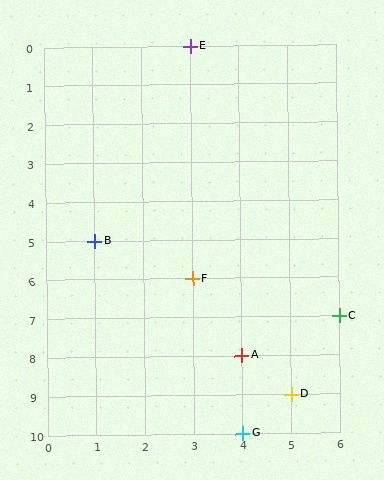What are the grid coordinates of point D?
Point D is at grid coordinates (5, 9).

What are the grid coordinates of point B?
Point B is at grid coordinates (1, 5).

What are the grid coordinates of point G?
Point G is at grid coordinates (4, 10).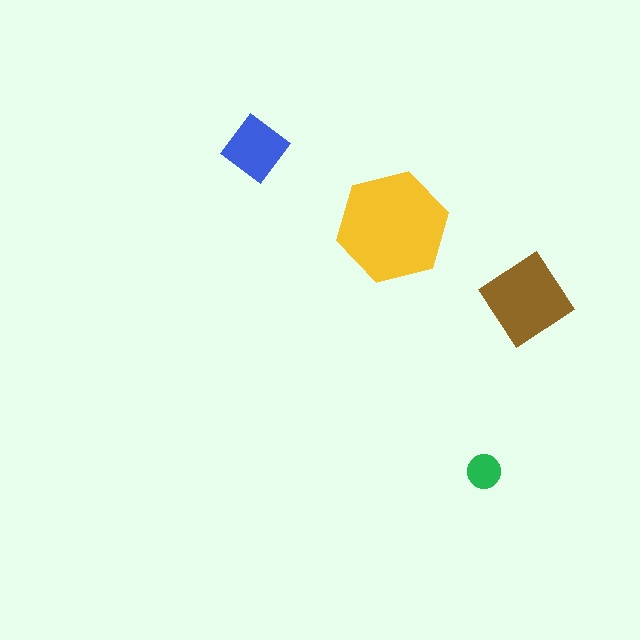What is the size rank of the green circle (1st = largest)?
4th.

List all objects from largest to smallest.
The yellow hexagon, the brown diamond, the blue diamond, the green circle.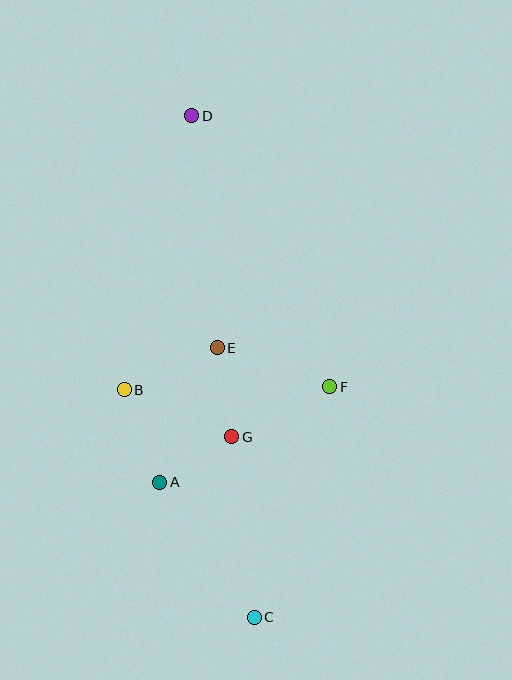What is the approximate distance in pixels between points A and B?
The distance between A and B is approximately 99 pixels.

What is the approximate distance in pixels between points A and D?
The distance between A and D is approximately 368 pixels.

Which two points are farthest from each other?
Points C and D are farthest from each other.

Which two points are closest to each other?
Points A and G are closest to each other.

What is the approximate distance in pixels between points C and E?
The distance between C and E is approximately 272 pixels.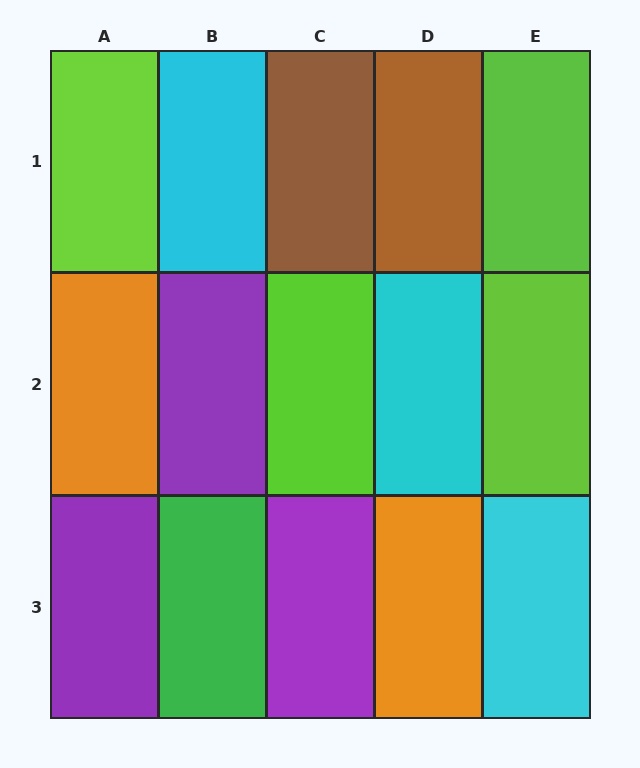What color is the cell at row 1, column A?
Lime.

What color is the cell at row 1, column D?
Brown.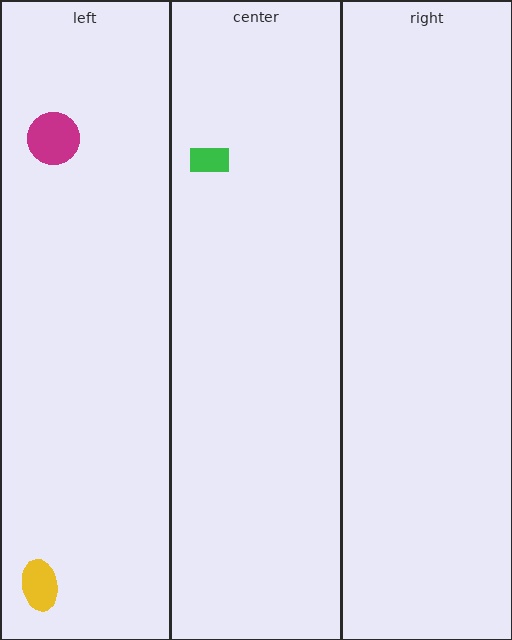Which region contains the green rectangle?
The center region.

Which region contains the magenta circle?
The left region.